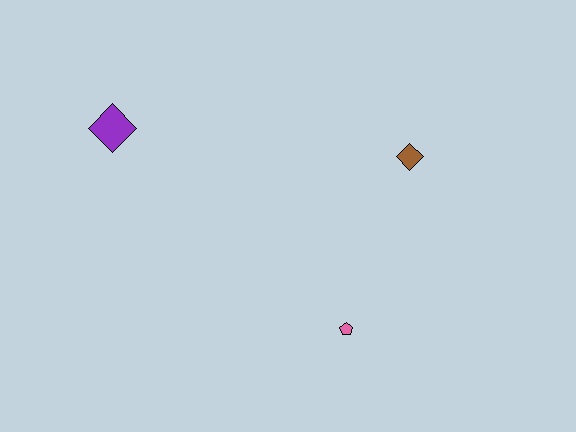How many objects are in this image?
There are 3 objects.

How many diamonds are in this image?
There are 2 diamonds.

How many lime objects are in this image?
There are no lime objects.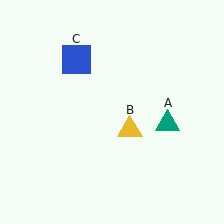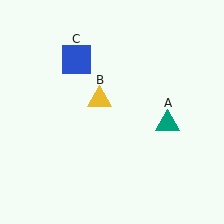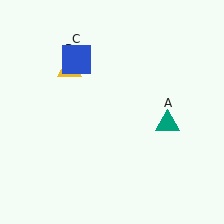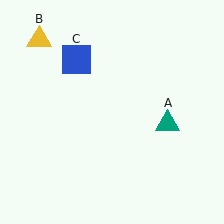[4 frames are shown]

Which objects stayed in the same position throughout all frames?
Teal triangle (object A) and blue square (object C) remained stationary.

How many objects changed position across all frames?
1 object changed position: yellow triangle (object B).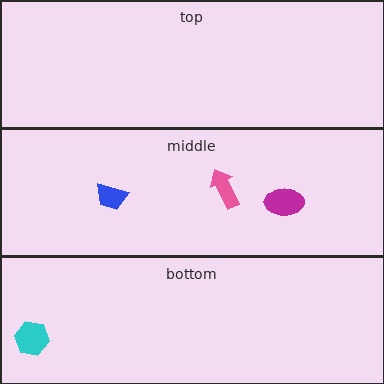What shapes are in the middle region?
The magenta ellipse, the blue trapezoid, the pink arrow.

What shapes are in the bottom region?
The cyan hexagon.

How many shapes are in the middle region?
3.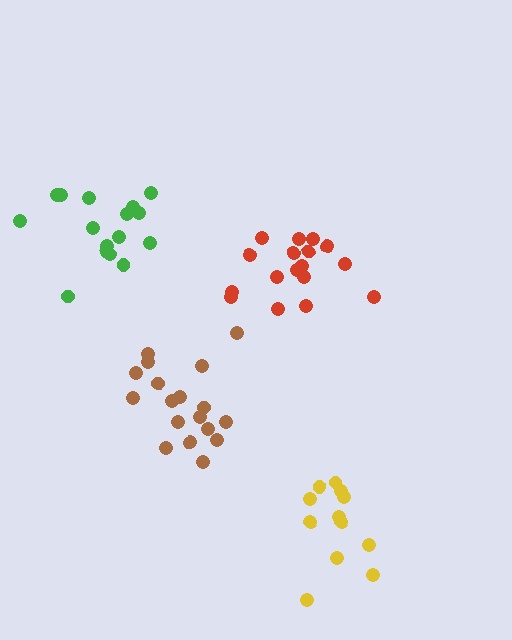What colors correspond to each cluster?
The clusters are colored: yellow, brown, green, red.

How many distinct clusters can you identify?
There are 4 distinct clusters.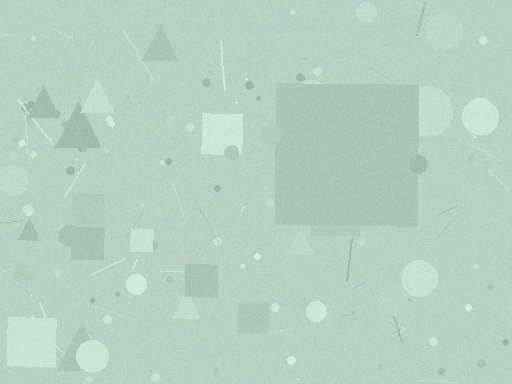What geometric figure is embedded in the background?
A square is embedded in the background.